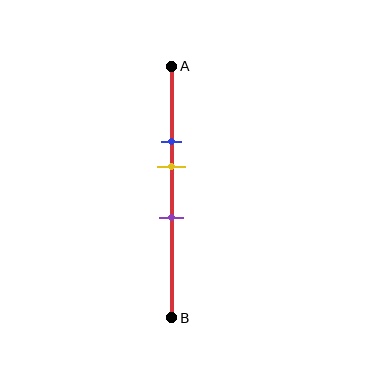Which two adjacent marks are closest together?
The blue and yellow marks are the closest adjacent pair.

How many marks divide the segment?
There are 3 marks dividing the segment.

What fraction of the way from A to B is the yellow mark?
The yellow mark is approximately 40% (0.4) of the way from A to B.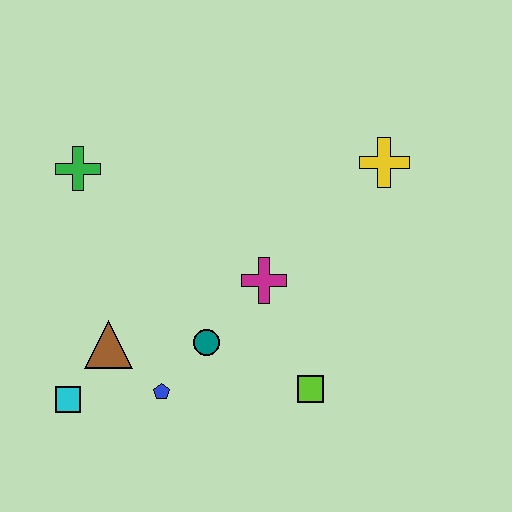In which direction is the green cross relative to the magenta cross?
The green cross is to the left of the magenta cross.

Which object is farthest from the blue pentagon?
The yellow cross is farthest from the blue pentagon.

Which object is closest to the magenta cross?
The teal circle is closest to the magenta cross.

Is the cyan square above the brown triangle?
No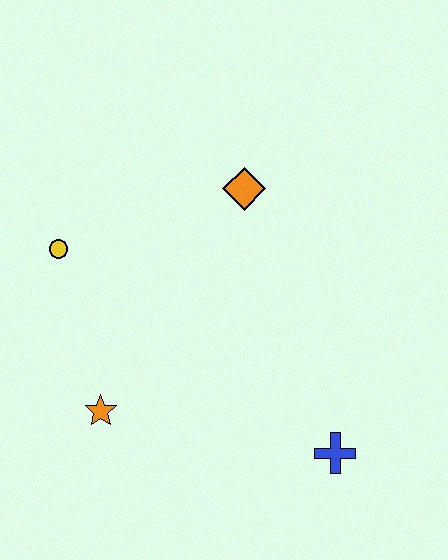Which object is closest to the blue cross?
The orange star is closest to the blue cross.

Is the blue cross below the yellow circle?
Yes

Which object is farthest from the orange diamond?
The blue cross is farthest from the orange diamond.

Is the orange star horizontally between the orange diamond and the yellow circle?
Yes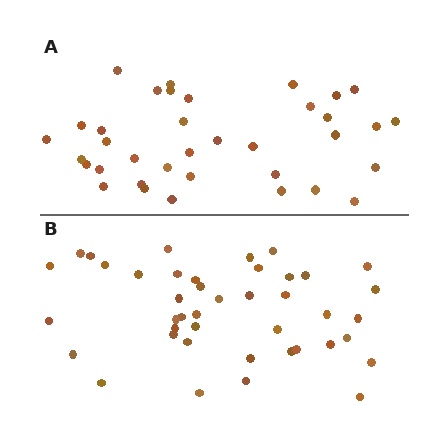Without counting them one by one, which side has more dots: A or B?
Region B (the bottom region) has more dots.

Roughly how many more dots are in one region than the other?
Region B has about 6 more dots than region A.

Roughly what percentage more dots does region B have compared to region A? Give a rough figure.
About 15% more.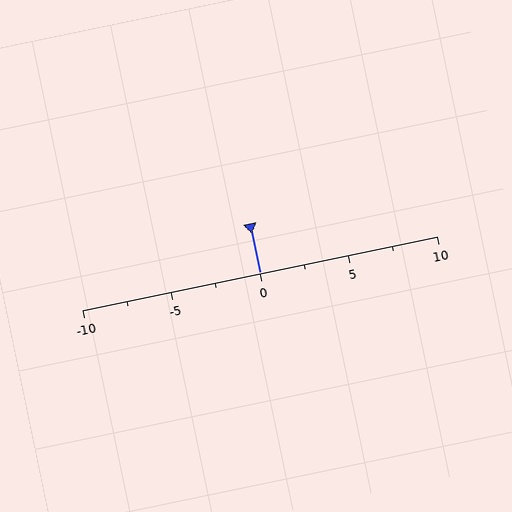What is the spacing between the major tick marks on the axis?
The major ticks are spaced 5 apart.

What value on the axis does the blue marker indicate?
The marker indicates approximately 0.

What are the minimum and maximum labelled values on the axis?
The axis runs from -10 to 10.